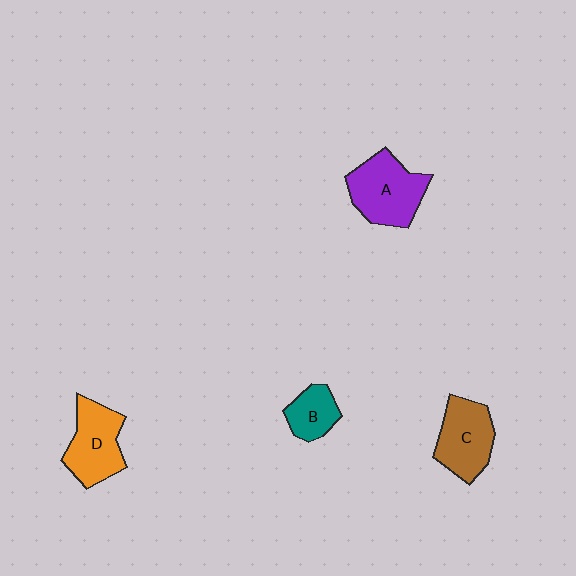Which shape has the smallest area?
Shape B (teal).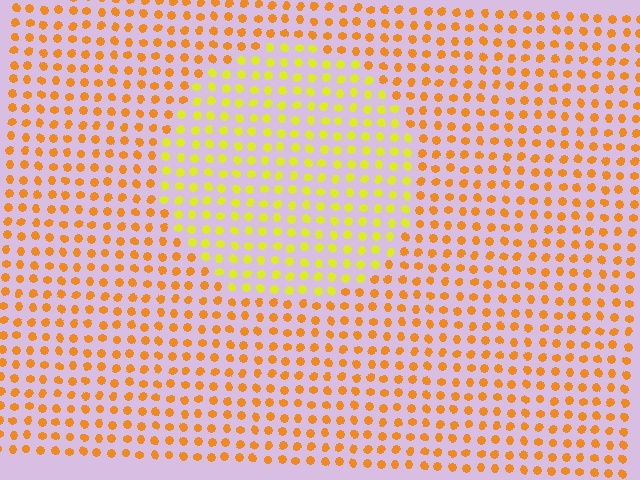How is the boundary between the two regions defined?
The boundary is defined purely by a slight shift in hue (about 34 degrees). Spacing, size, and orientation are identical on both sides.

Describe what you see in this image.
The image is filled with small orange elements in a uniform arrangement. A circle-shaped region is visible where the elements are tinted to a slightly different hue, forming a subtle color boundary.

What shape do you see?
I see a circle.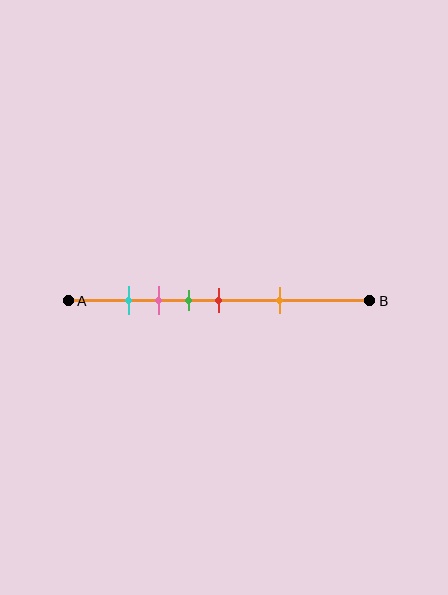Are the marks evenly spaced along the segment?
No, the marks are not evenly spaced.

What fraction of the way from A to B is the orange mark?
The orange mark is approximately 70% (0.7) of the way from A to B.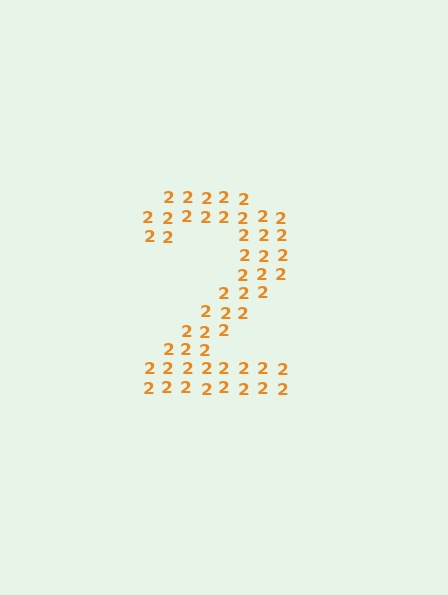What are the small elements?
The small elements are digit 2's.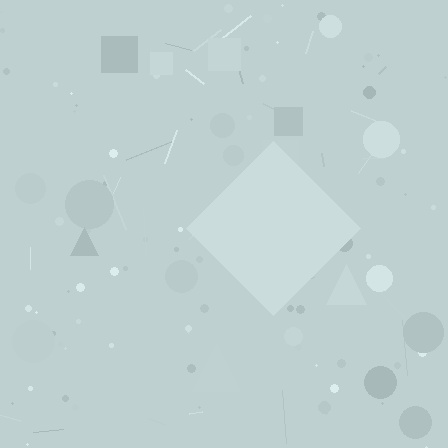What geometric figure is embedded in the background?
A diamond is embedded in the background.